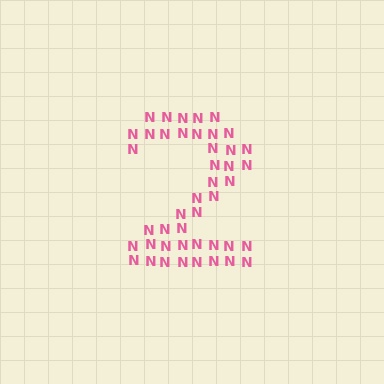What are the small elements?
The small elements are letter N's.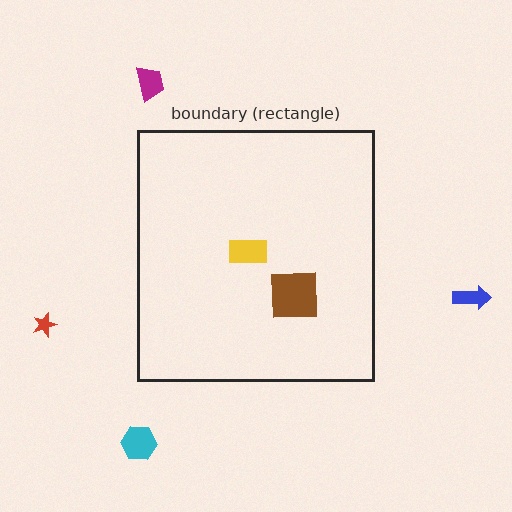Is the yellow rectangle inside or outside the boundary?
Inside.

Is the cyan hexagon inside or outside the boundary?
Outside.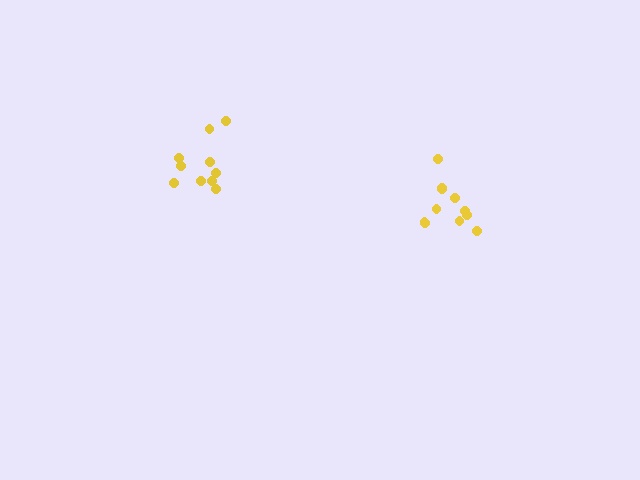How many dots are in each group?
Group 1: 11 dots, Group 2: 10 dots (21 total).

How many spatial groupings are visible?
There are 2 spatial groupings.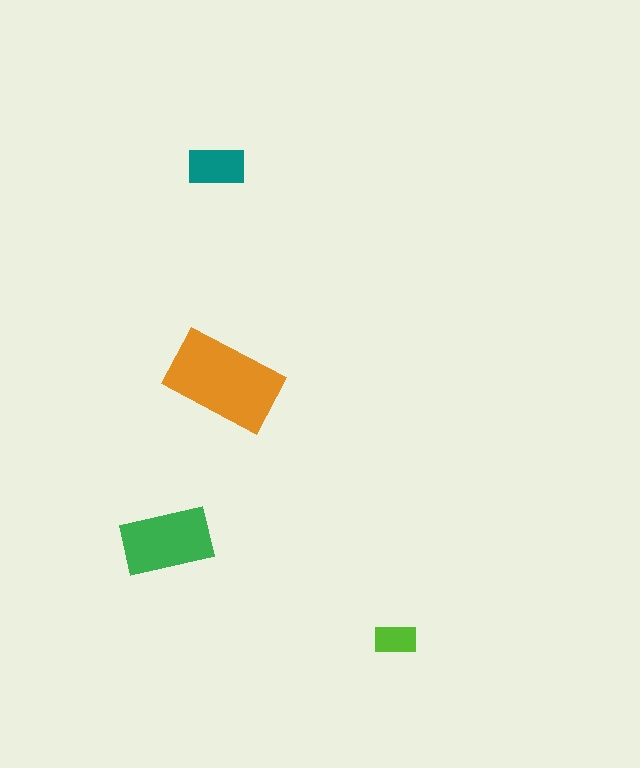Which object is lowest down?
The lime rectangle is bottommost.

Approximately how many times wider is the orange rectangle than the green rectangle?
About 1.5 times wider.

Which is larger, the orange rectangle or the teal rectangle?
The orange one.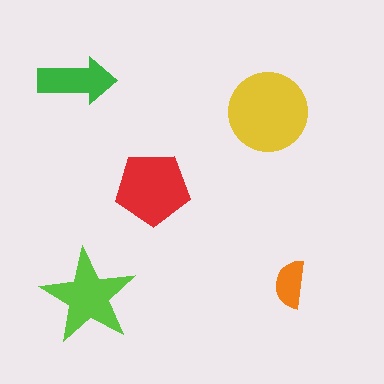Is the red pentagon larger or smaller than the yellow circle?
Smaller.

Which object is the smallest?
The orange semicircle.